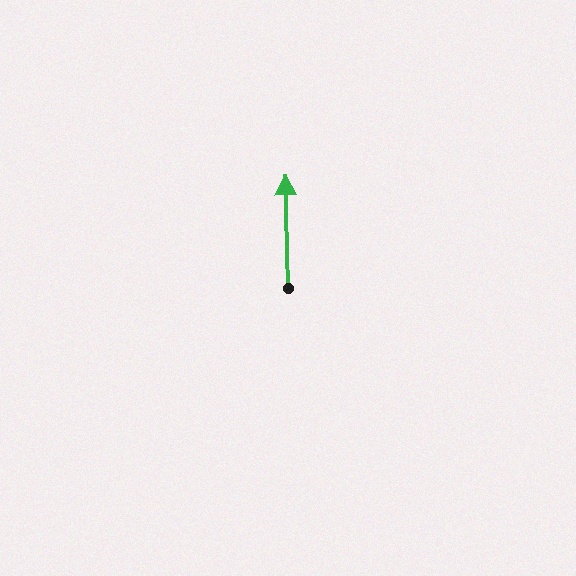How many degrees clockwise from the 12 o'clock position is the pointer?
Approximately 359 degrees.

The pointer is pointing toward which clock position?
Roughly 12 o'clock.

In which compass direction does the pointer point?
North.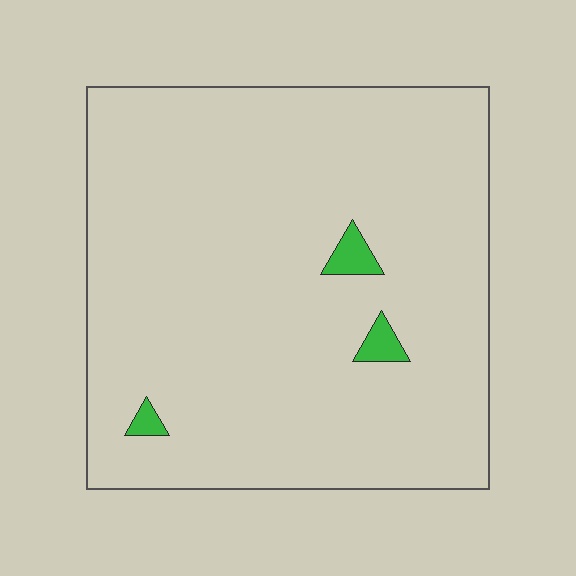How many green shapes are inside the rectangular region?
3.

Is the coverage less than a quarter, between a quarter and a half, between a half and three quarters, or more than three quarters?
Less than a quarter.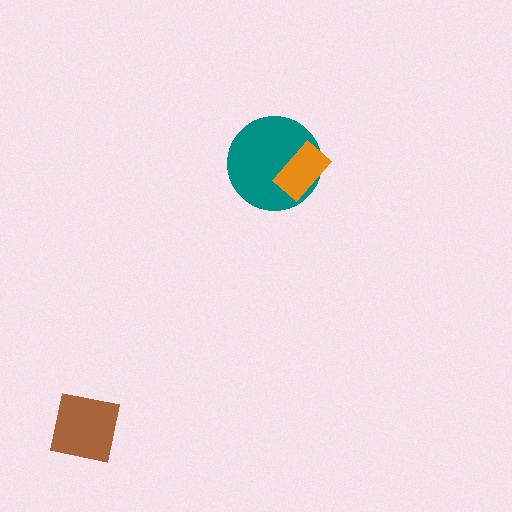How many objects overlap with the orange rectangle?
1 object overlaps with the orange rectangle.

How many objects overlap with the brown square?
0 objects overlap with the brown square.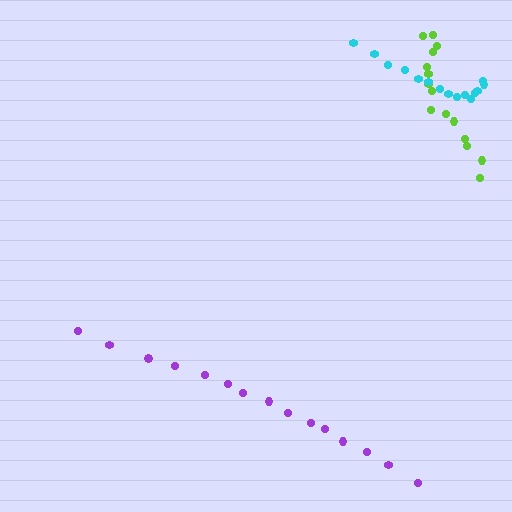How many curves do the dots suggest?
There are 3 distinct paths.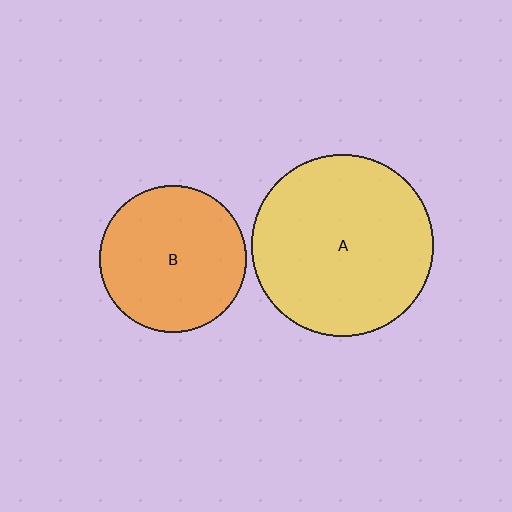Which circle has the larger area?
Circle A (yellow).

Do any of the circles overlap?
No, none of the circles overlap.